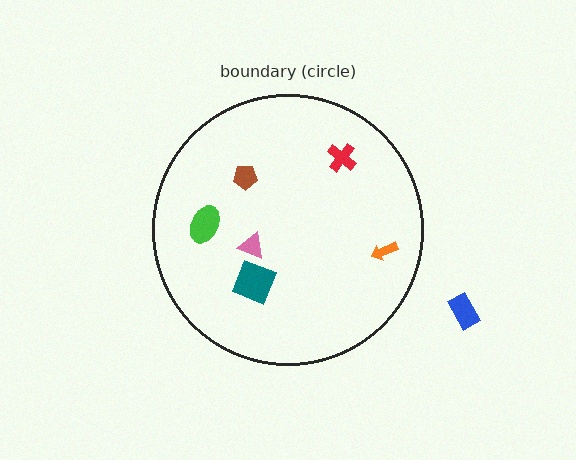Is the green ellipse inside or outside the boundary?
Inside.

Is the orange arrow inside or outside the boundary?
Inside.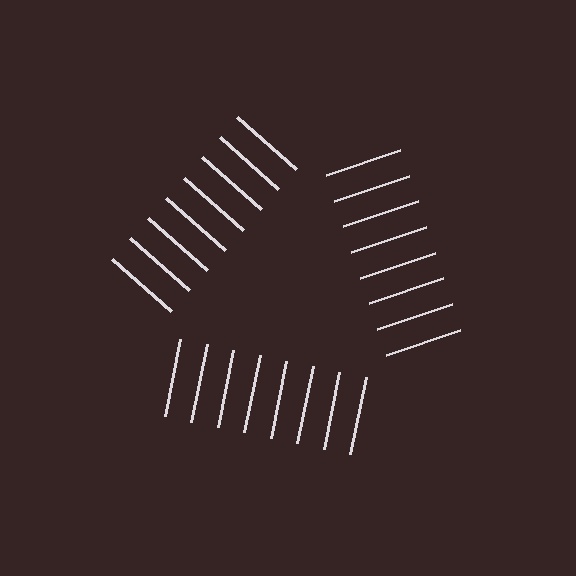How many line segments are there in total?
24 — 8 along each of the 3 edges.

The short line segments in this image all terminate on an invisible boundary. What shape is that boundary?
An illusory triangle — the line segments terminate on its edges but no continuous stroke is drawn.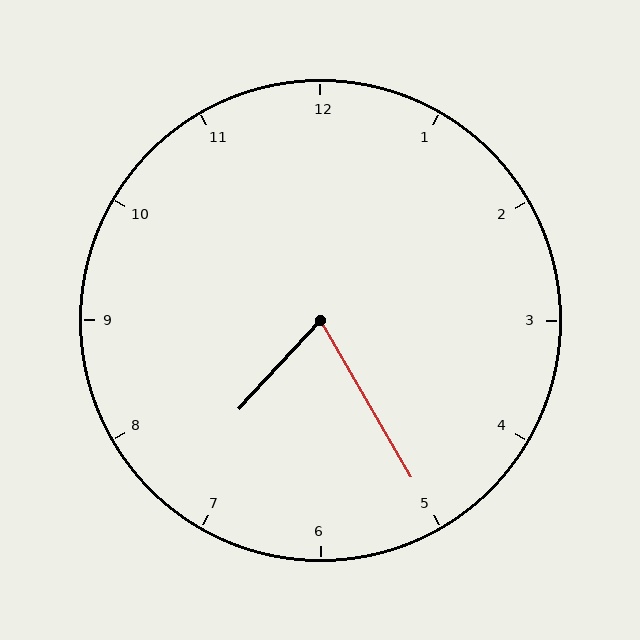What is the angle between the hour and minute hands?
Approximately 72 degrees.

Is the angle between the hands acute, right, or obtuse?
It is acute.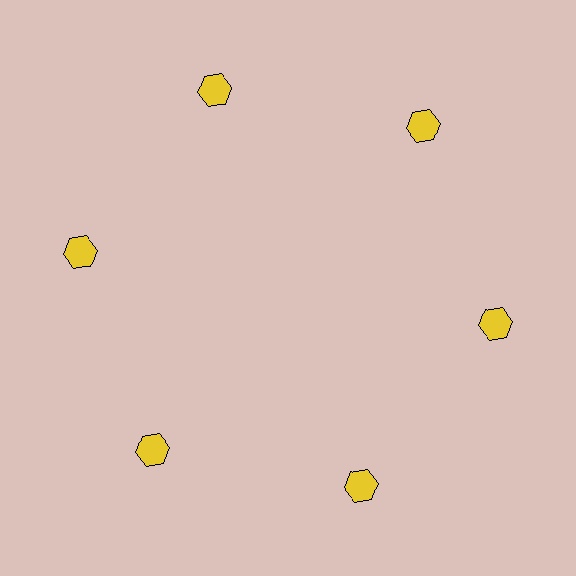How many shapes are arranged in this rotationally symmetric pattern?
There are 6 shapes, arranged in 6 groups of 1.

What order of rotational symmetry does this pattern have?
This pattern has 6-fold rotational symmetry.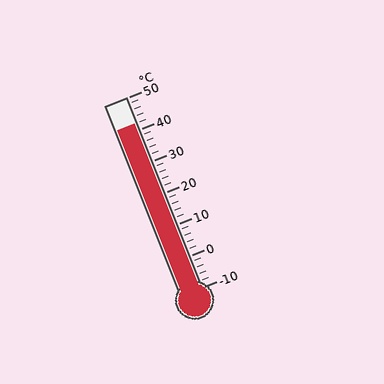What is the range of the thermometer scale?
The thermometer scale ranges from -10°C to 50°C.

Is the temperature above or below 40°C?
The temperature is above 40°C.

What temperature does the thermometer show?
The thermometer shows approximately 42°C.